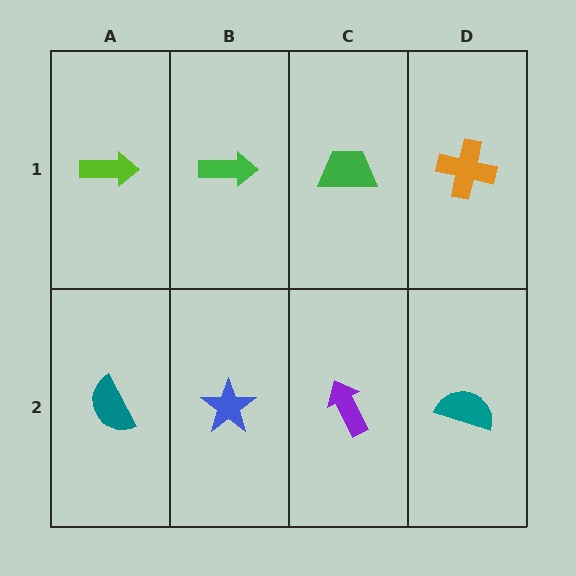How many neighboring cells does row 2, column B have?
3.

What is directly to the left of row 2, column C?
A blue star.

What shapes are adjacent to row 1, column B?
A blue star (row 2, column B), a lime arrow (row 1, column A), a green trapezoid (row 1, column C).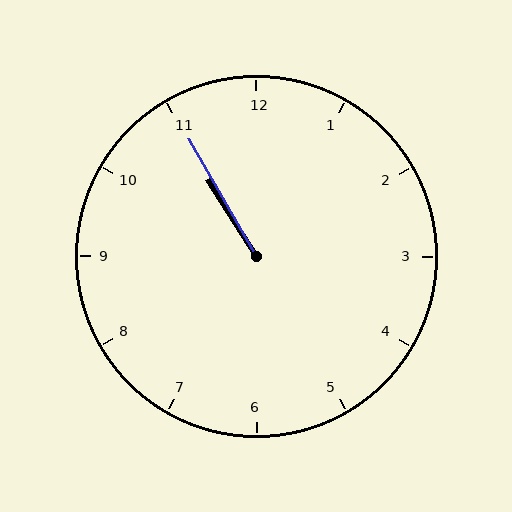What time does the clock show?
10:55.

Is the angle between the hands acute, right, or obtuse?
It is acute.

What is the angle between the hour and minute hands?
Approximately 2 degrees.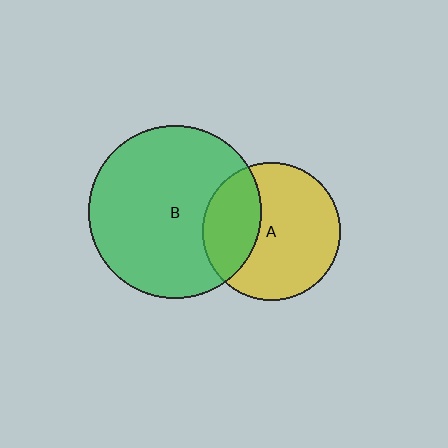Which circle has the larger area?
Circle B (green).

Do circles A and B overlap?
Yes.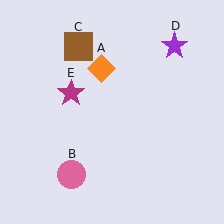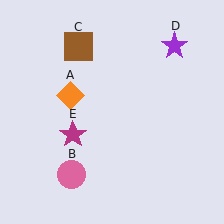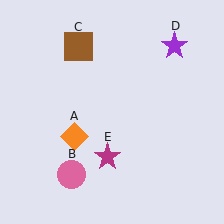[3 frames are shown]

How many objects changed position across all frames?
2 objects changed position: orange diamond (object A), magenta star (object E).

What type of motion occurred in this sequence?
The orange diamond (object A), magenta star (object E) rotated counterclockwise around the center of the scene.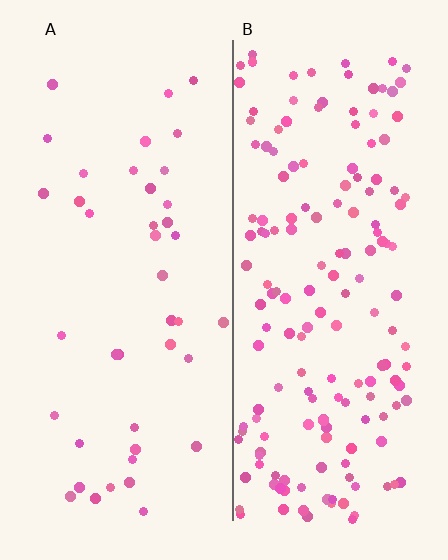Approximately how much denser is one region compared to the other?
Approximately 4.1× — region B over region A.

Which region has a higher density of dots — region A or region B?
B (the right).